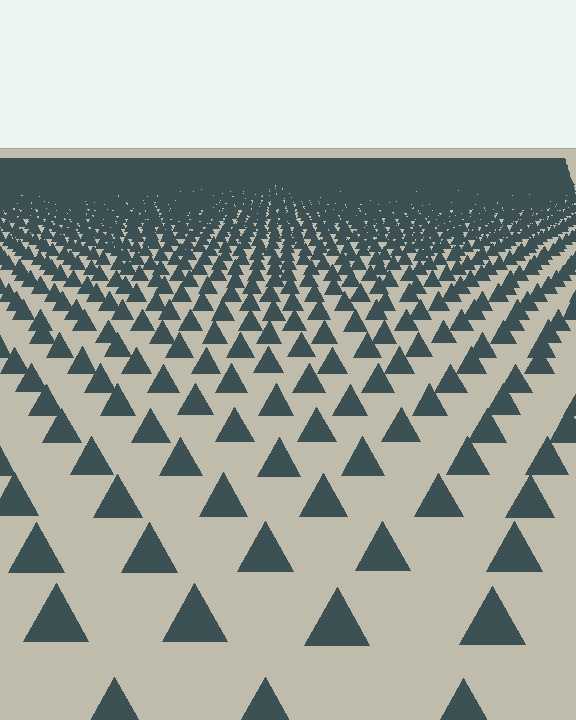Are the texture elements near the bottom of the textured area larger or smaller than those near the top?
Larger. Near the bottom, elements are closer to the viewer and appear at a bigger on-screen size.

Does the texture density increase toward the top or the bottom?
Density increases toward the top.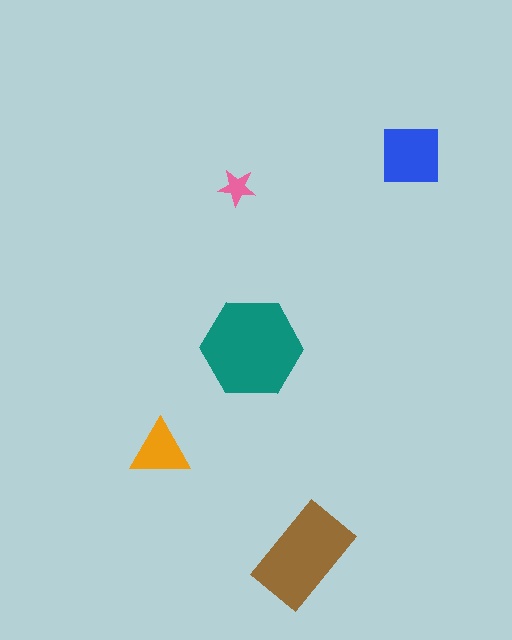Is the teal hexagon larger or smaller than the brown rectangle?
Larger.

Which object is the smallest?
The pink star.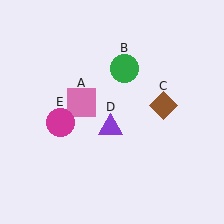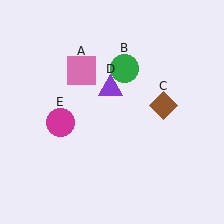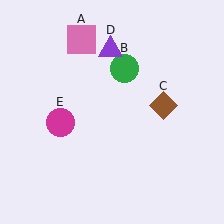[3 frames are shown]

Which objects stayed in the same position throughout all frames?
Green circle (object B) and brown diamond (object C) and magenta circle (object E) remained stationary.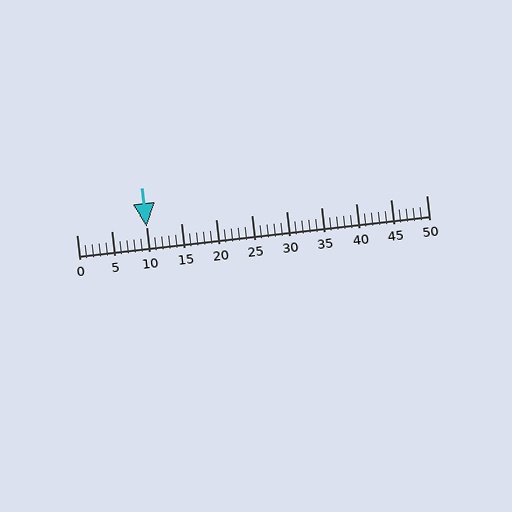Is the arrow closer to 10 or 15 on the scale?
The arrow is closer to 10.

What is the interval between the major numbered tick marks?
The major tick marks are spaced 5 units apart.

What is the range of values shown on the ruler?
The ruler shows values from 0 to 50.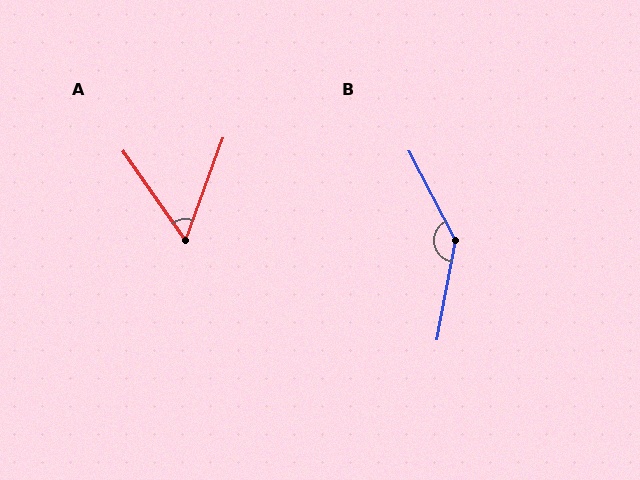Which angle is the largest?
B, at approximately 142 degrees.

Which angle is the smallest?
A, at approximately 55 degrees.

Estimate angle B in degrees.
Approximately 142 degrees.